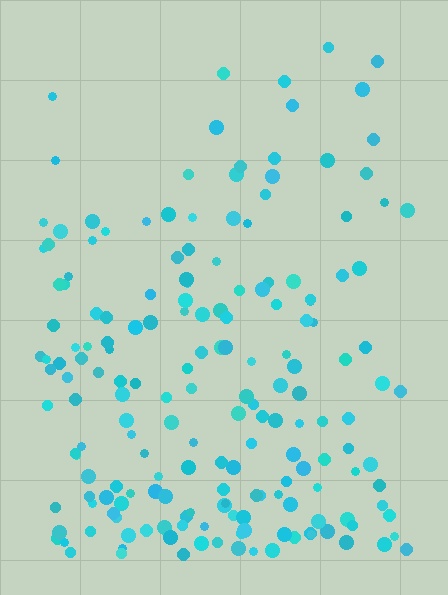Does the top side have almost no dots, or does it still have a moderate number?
Still a moderate number, just noticeably fewer than the bottom.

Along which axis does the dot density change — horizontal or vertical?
Vertical.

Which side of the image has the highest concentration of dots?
The bottom.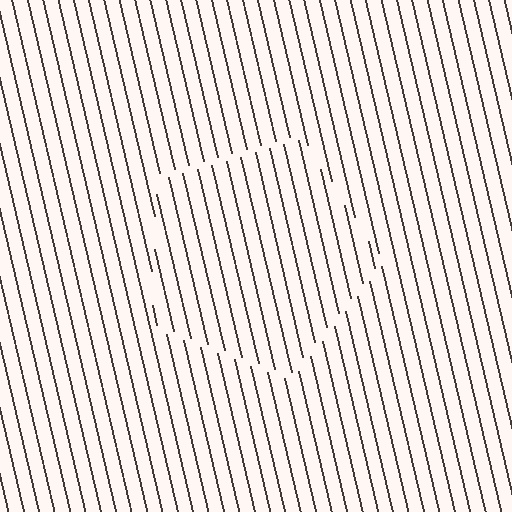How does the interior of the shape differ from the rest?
The interior of the shape contains the same grating, shifted by half a period — the contour is defined by the phase discontinuity where line-ends from the inner and outer gratings abut.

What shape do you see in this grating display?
An illusory pentagon. The interior of the shape contains the same grating, shifted by half a period — the contour is defined by the phase discontinuity where line-ends from the inner and outer gratings abut.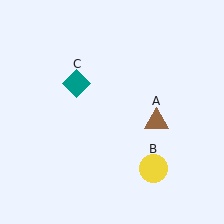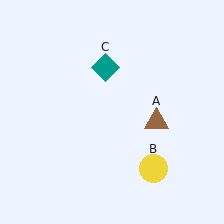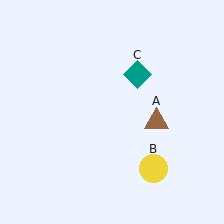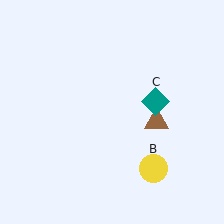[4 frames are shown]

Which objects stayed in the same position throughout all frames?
Brown triangle (object A) and yellow circle (object B) remained stationary.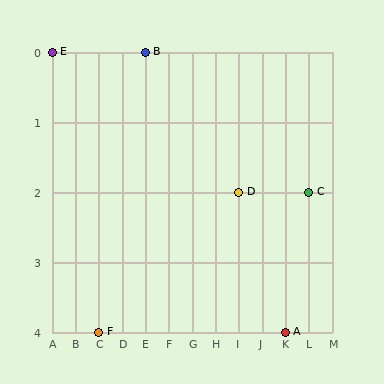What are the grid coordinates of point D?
Point D is at grid coordinates (I, 2).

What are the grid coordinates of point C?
Point C is at grid coordinates (L, 2).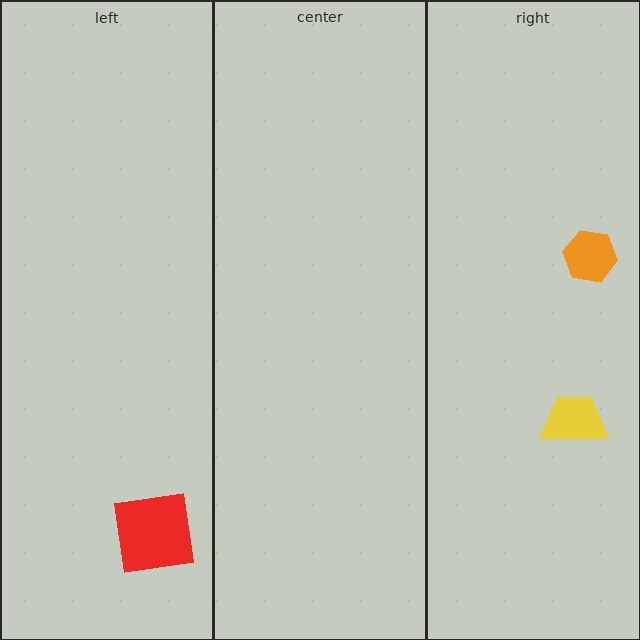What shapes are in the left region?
The red square.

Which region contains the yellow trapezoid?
The right region.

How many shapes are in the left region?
1.